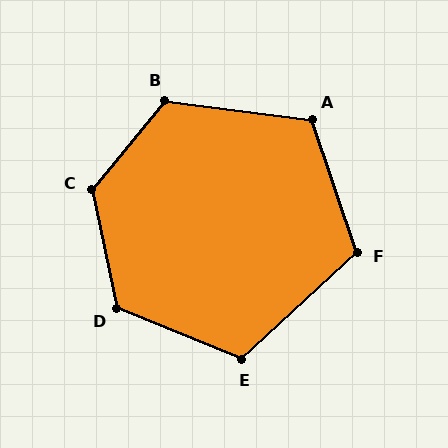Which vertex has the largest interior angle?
C, at approximately 129 degrees.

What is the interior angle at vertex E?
Approximately 115 degrees (obtuse).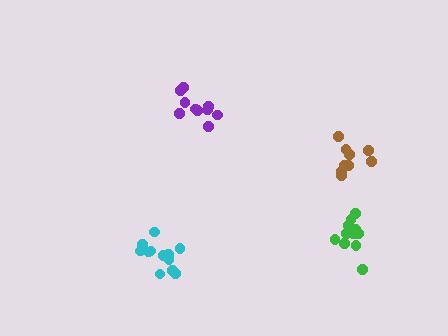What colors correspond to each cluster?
The clusters are colored: green, purple, brown, cyan.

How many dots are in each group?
Group 1: 12 dots, Group 2: 10 dots, Group 3: 9 dots, Group 4: 12 dots (43 total).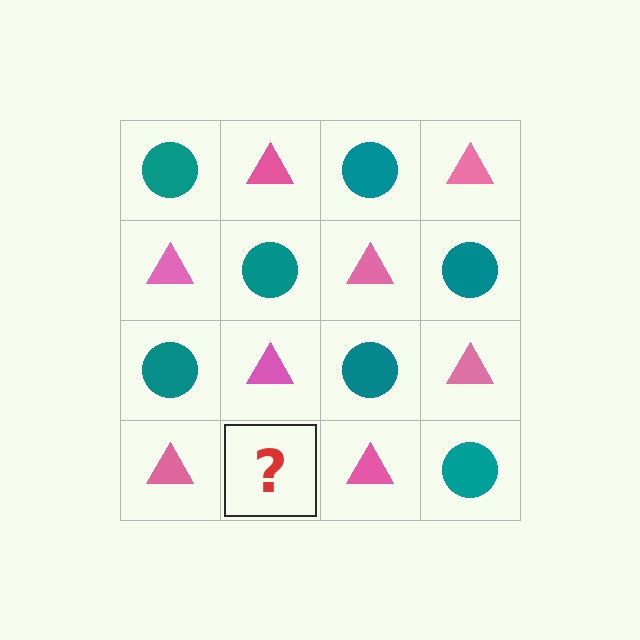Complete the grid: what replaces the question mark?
The question mark should be replaced with a teal circle.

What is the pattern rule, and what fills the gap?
The rule is that it alternates teal circle and pink triangle in a checkerboard pattern. The gap should be filled with a teal circle.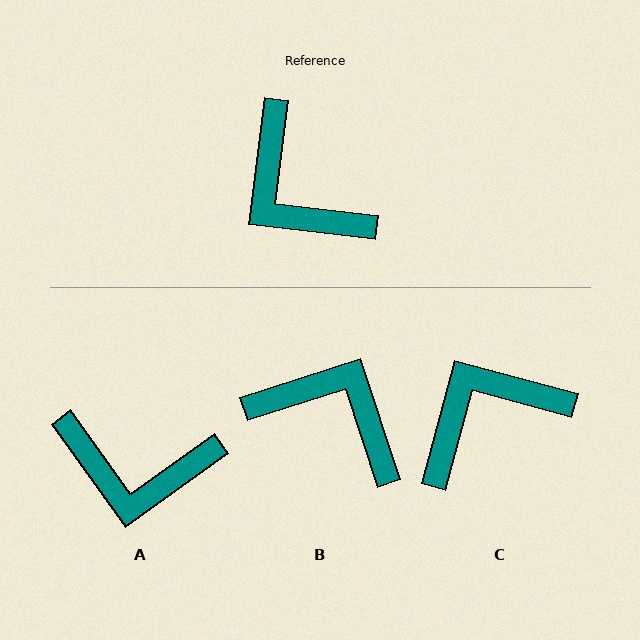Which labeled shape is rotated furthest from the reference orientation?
B, about 155 degrees away.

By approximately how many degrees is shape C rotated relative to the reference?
Approximately 98 degrees clockwise.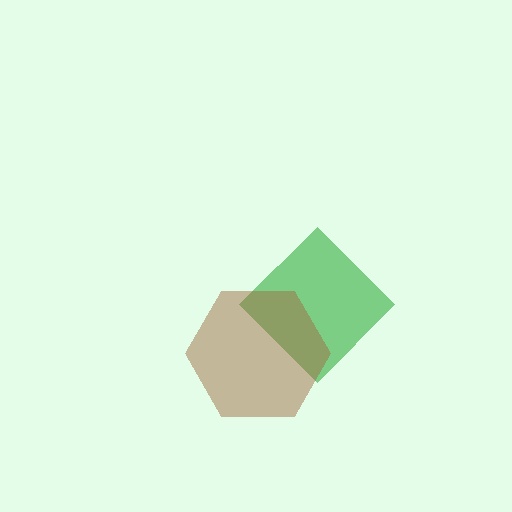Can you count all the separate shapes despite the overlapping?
Yes, there are 2 separate shapes.